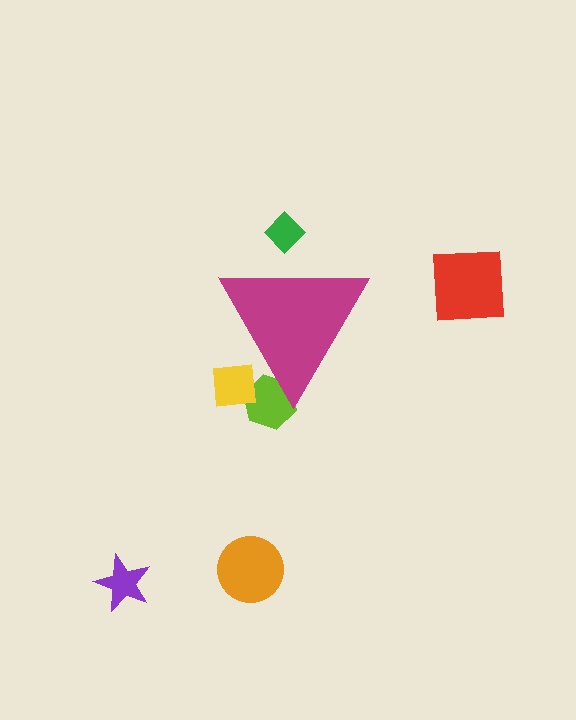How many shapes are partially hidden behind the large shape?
3 shapes are partially hidden.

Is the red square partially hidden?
No, the red square is fully visible.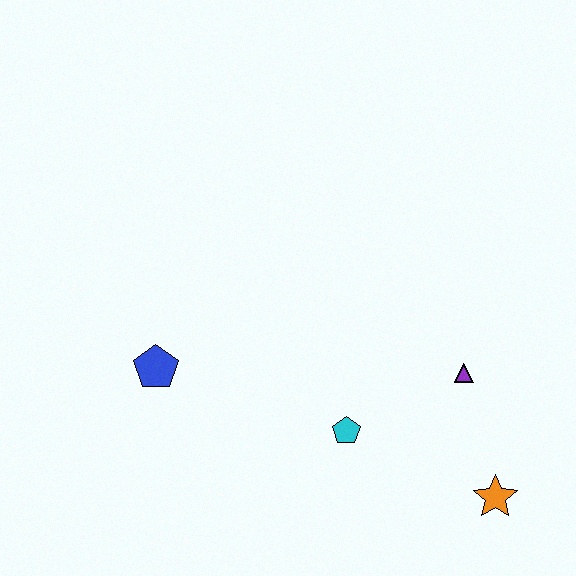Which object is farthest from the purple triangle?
The blue pentagon is farthest from the purple triangle.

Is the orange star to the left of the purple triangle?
No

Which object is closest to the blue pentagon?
The cyan pentagon is closest to the blue pentagon.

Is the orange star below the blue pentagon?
Yes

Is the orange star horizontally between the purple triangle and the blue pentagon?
No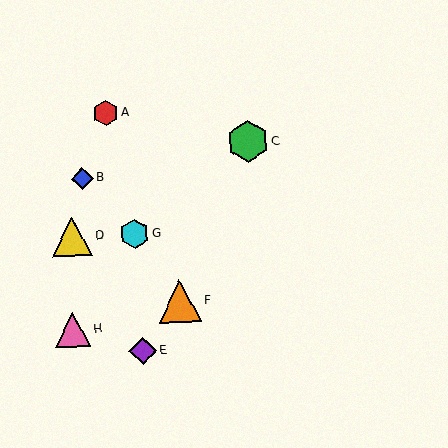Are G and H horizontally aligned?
No, G is at y≈234 and H is at y≈329.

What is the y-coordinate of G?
Object G is at y≈234.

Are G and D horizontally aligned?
Yes, both are at y≈234.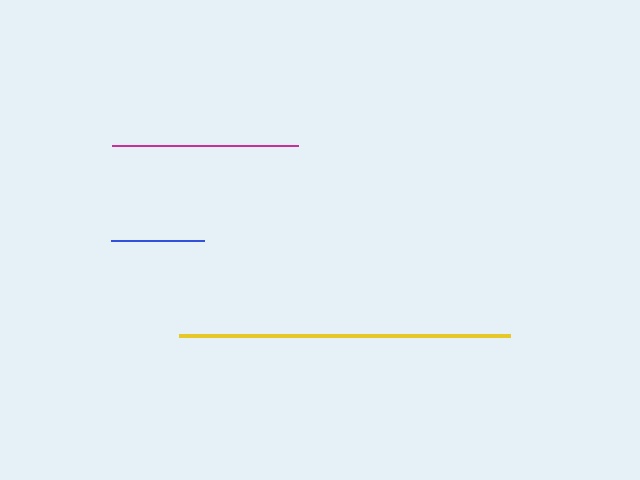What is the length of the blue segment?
The blue segment is approximately 93 pixels long.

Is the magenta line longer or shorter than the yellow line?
The yellow line is longer than the magenta line.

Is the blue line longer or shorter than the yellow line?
The yellow line is longer than the blue line.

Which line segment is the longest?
The yellow line is the longest at approximately 331 pixels.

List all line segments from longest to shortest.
From longest to shortest: yellow, magenta, blue.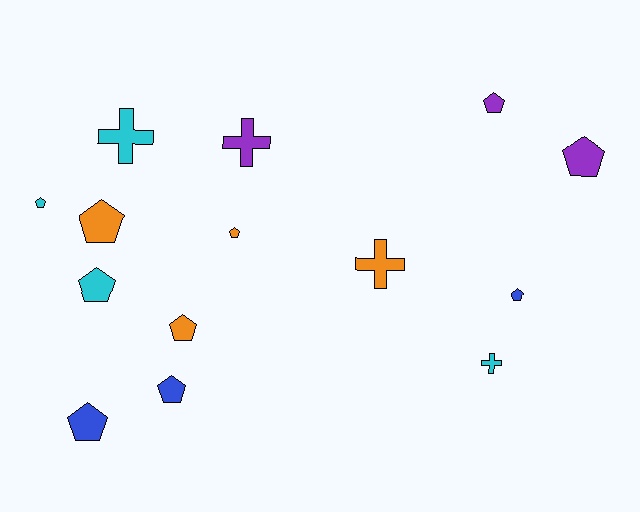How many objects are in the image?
There are 14 objects.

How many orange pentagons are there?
There are 3 orange pentagons.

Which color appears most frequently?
Orange, with 4 objects.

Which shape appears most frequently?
Pentagon, with 10 objects.